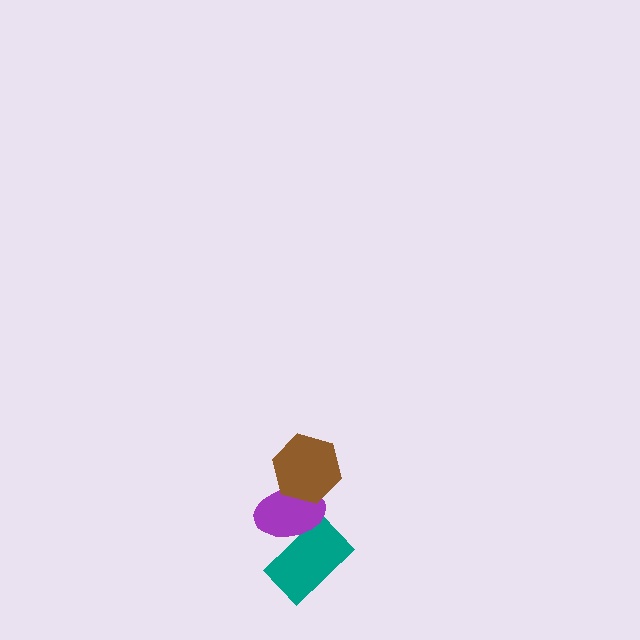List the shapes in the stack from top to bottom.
From top to bottom: the brown hexagon, the purple ellipse, the teal rectangle.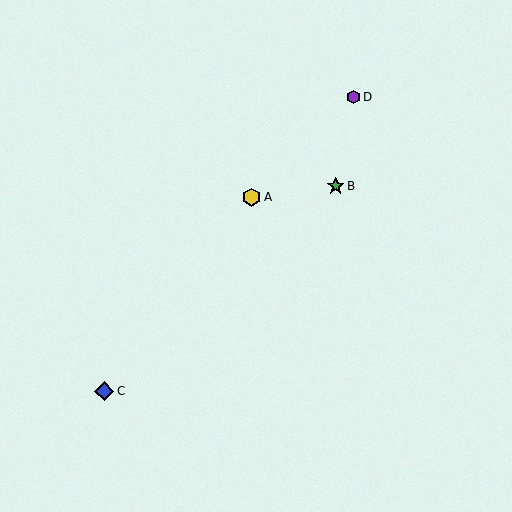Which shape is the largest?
The blue diamond (labeled C) is the largest.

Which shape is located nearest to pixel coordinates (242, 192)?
The yellow hexagon (labeled A) at (252, 197) is nearest to that location.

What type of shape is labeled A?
Shape A is a yellow hexagon.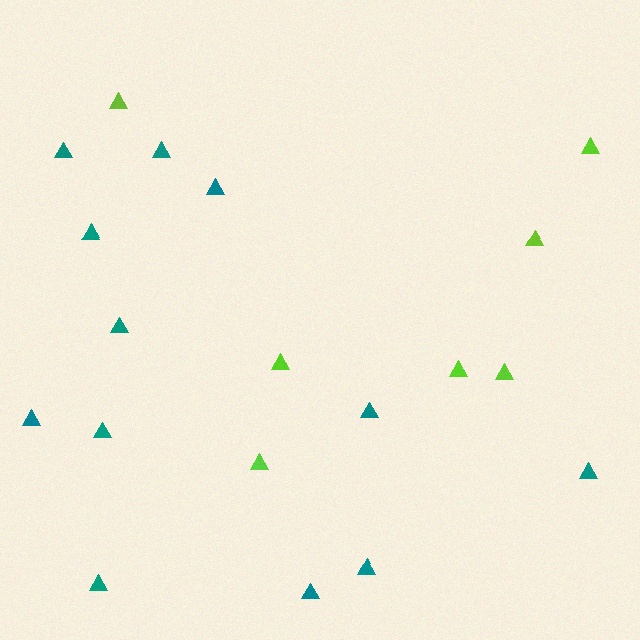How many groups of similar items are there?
There are 2 groups: one group of lime triangles (7) and one group of teal triangles (12).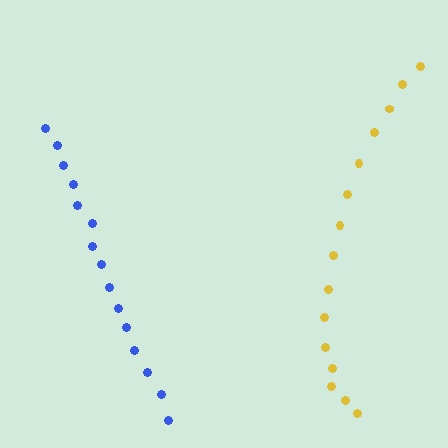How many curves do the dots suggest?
There are 2 distinct paths.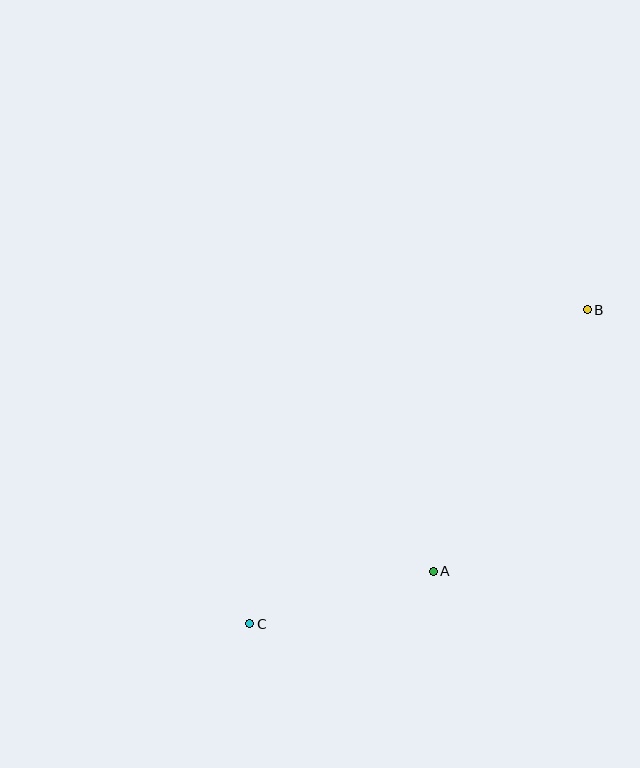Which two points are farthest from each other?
Points B and C are farthest from each other.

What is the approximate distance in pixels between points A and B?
The distance between A and B is approximately 303 pixels.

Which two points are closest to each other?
Points A and C are closest to each other.